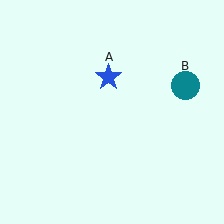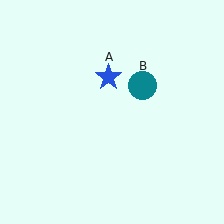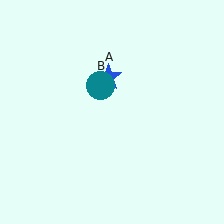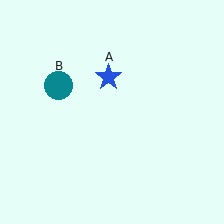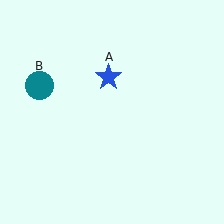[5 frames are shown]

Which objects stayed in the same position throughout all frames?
Blue star (object A) remained stationary.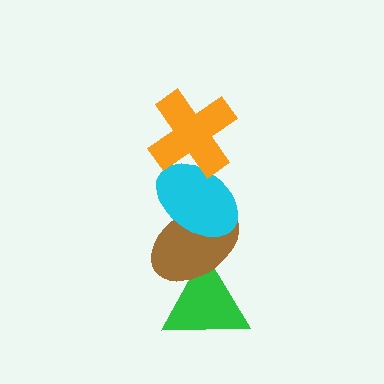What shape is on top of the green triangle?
The brown ellipse is on top of the green triangle.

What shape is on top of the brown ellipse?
The cyan ellipse is on top of the brown ellipse.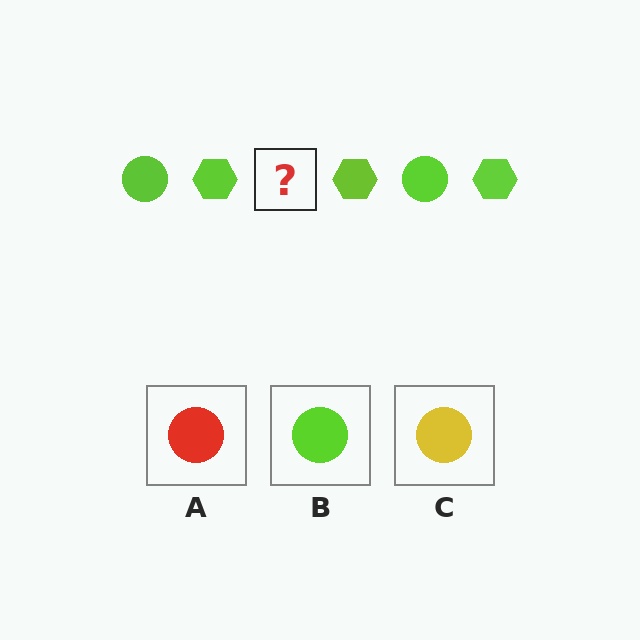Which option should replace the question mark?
Option B.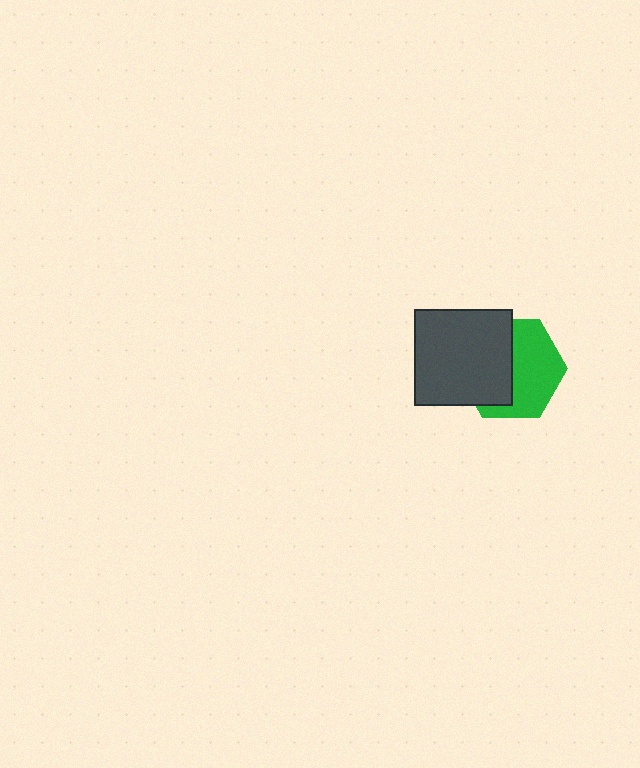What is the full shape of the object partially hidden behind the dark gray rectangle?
The partially hidden object is a green hexagon.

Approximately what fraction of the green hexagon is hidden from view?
Roughly 48% of the green hexagon is hidden behind the dark gray rectangle.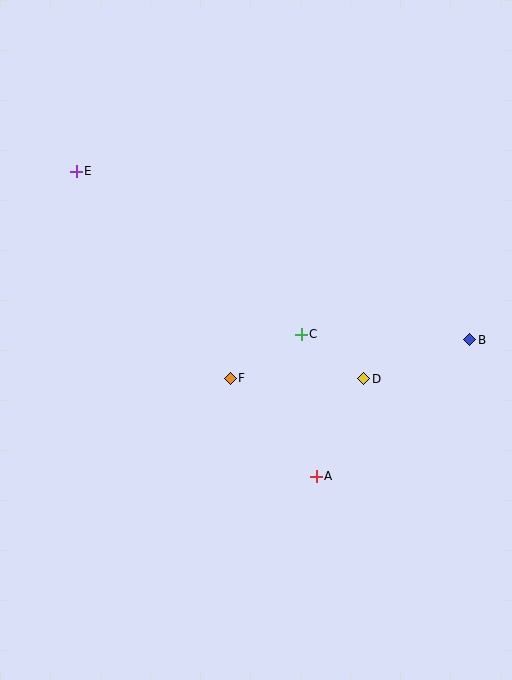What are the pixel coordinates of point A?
Point A is at (316, 476).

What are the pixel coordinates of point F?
Point F is at (230, 378).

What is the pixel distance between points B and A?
The distance between B and A is 205 pixels.